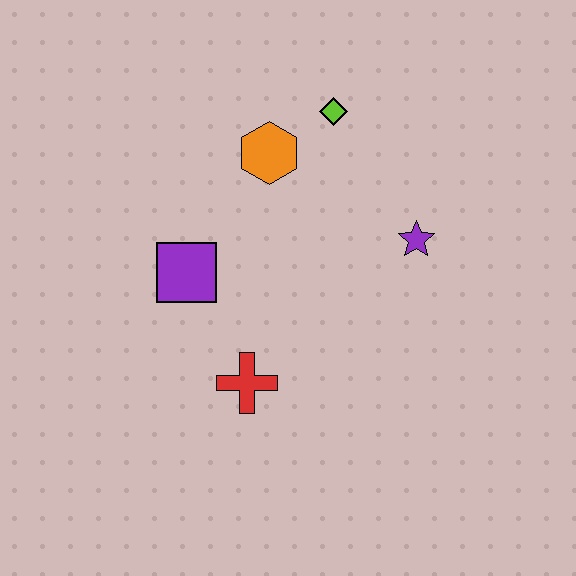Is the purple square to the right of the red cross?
No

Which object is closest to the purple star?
The lime diamond is closest to the purple star.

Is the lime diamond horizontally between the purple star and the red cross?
Yes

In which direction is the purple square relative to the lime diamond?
The purple square is below the lime diamond.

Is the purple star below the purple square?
No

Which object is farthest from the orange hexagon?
The red cross is farthest from the orange hexagon.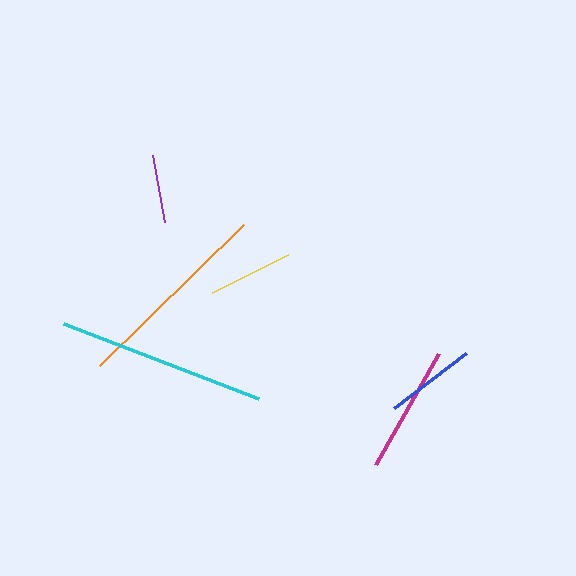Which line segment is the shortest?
The purple line is the shortest at approximately 68 pixels.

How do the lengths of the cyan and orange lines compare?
The cyan and orange lines are approximately the same length.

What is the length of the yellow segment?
The yellow segment is approximately 84 pixels long.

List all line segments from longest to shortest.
From longest to shortest: cyan, orange, magenta, blue, yellow, purple.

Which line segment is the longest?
The cyan line is the longest at approximately 209 pixels.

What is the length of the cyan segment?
The cyan segment is approximately 209 pixels long.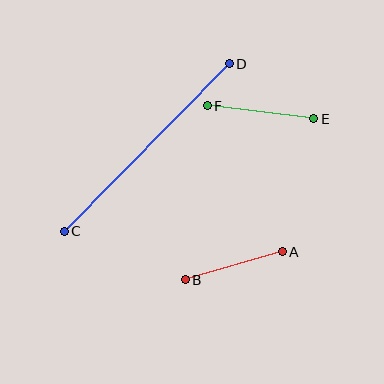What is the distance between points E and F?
The distance is approximately 108 pixels.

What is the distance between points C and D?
The distance is approximately 235 pixels.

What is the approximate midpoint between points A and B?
The midpoint is at approximately (234, 266) pixels.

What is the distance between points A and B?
The distance is approximately 101 pixels.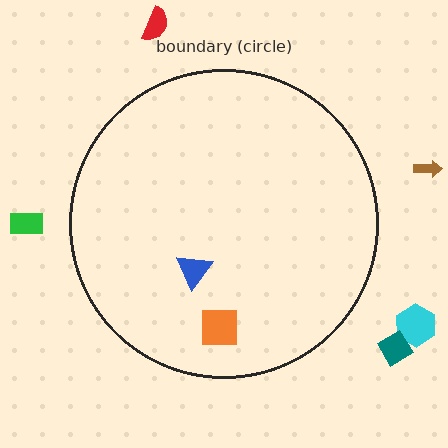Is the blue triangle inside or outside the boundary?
Inside.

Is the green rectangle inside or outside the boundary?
Outside.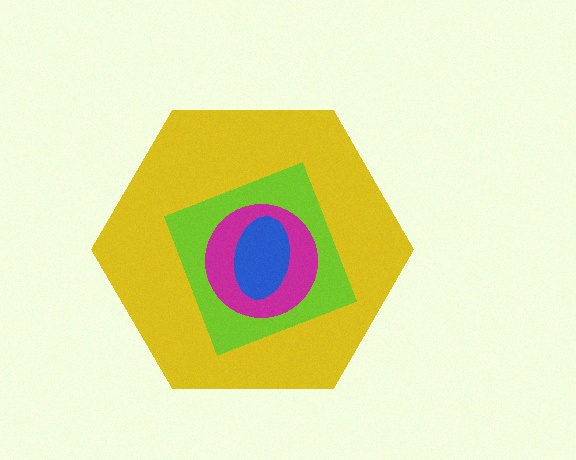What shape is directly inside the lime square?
The magenta circle.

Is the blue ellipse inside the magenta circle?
Yes.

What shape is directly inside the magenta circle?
The blue ellipse.